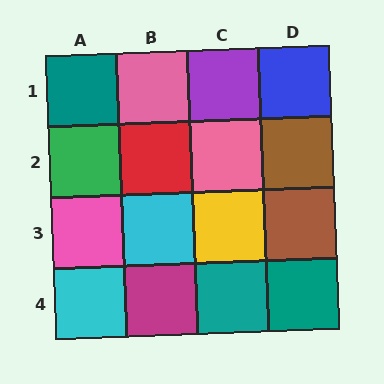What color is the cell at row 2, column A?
Green.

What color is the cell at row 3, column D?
Brown.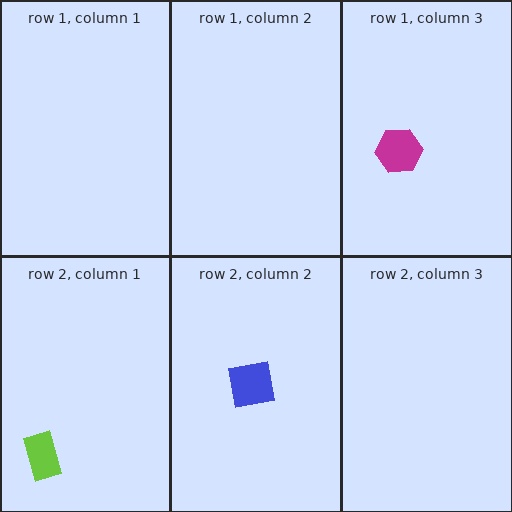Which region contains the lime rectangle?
The row 2, column 1 region.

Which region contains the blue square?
The row 2, column 2 region.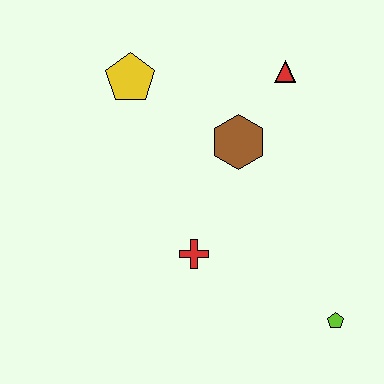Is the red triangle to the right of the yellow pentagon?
Yes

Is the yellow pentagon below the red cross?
No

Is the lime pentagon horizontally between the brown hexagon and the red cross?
No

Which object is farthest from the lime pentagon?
The yellow pentagon is farthest from the lime pentagon.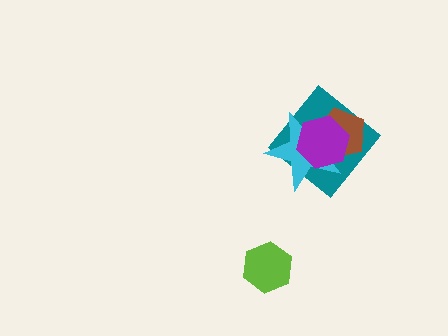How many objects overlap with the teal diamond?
3 objects overlap with the teal diamond.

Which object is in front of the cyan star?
The purple hexagon is in front of the cyan star.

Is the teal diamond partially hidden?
Yes, it is partially covered by another shape.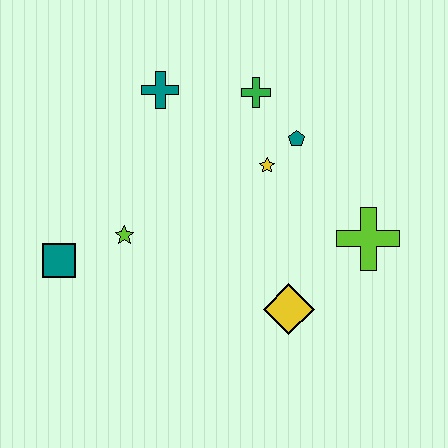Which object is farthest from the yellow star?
The teal square is farthest from the yellow star.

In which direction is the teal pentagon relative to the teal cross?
The teal pentagon is to the right of the teal cross.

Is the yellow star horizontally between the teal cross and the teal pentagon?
Yes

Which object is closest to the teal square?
The lime star is closest to the teal square.